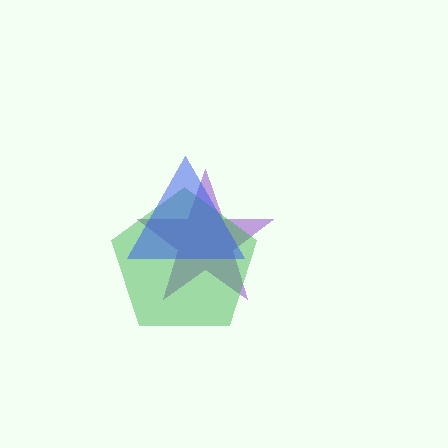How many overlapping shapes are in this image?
There are 3 overlapping shapes in the image.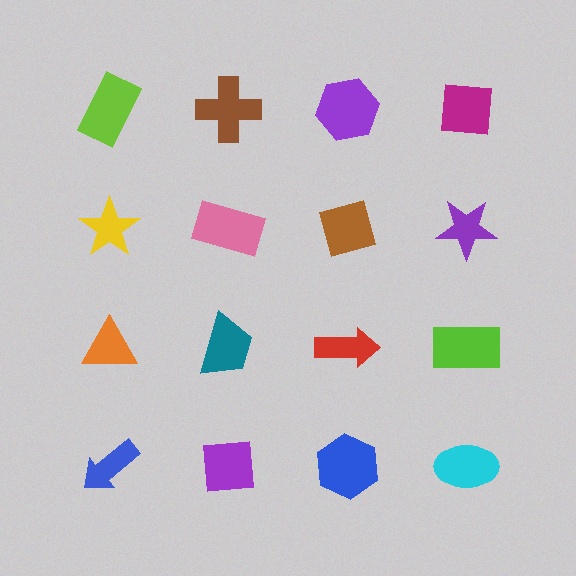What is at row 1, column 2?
A brown cross.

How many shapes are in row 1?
4 shapes.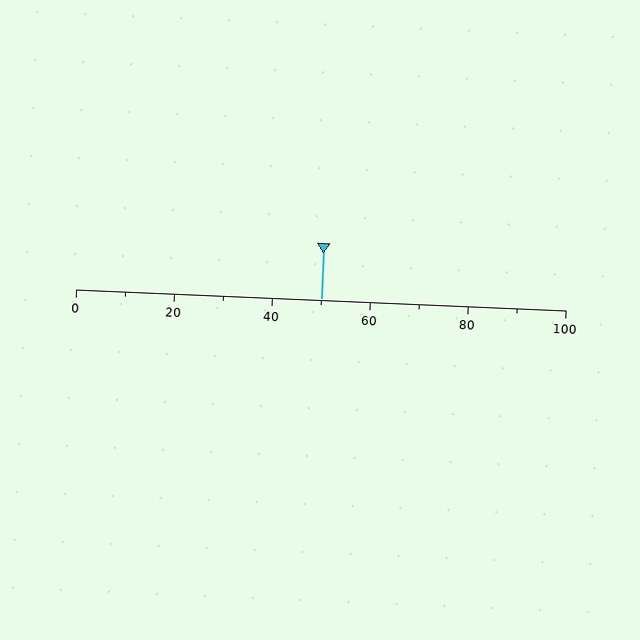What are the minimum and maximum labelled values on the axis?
The axis runs from 0 to 100.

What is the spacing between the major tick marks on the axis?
The major ticks are spaced 20 apart.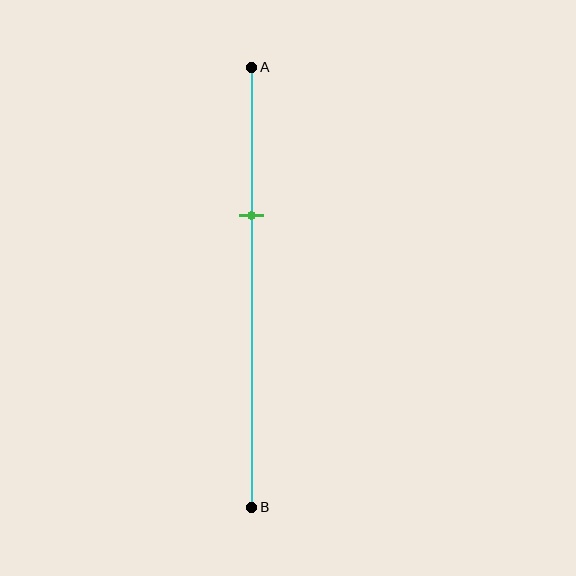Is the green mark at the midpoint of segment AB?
No, the mark is at about 35% from A, not at the 50% midpoint.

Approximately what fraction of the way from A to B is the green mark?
The green mark is approximately 35% of the way from A to B.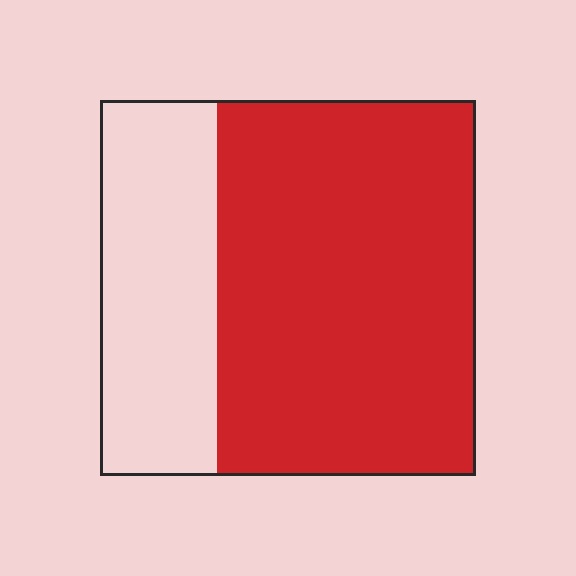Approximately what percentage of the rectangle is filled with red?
Approximately 70%.